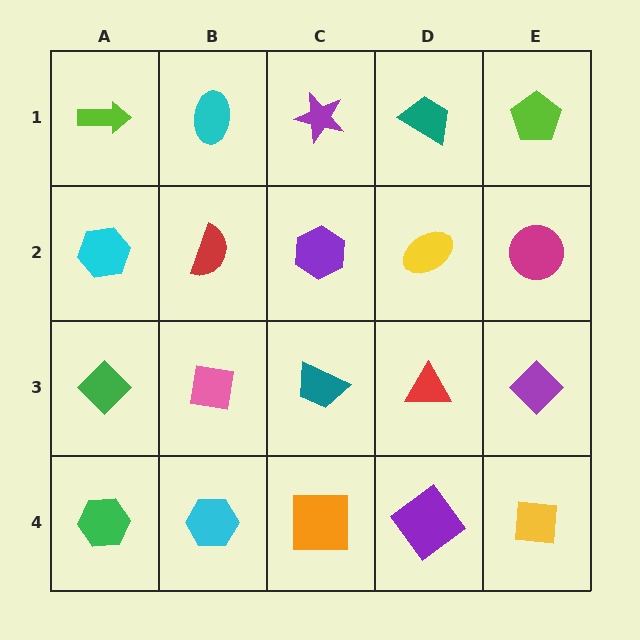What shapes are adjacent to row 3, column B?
A red semicircle (row 2, column B), a cyan hexagon (row 4, column B), a green diamond (row 3, column A), a teal trapezoid (row 3, column C).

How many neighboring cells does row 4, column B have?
3.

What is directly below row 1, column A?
A cyan hexagon.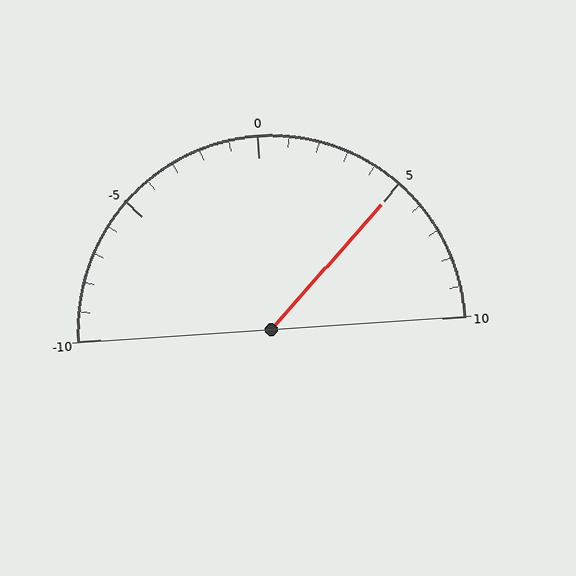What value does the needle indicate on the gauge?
The needle indicates approximately 5.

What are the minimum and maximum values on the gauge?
The gauge ranges from -10 to 10.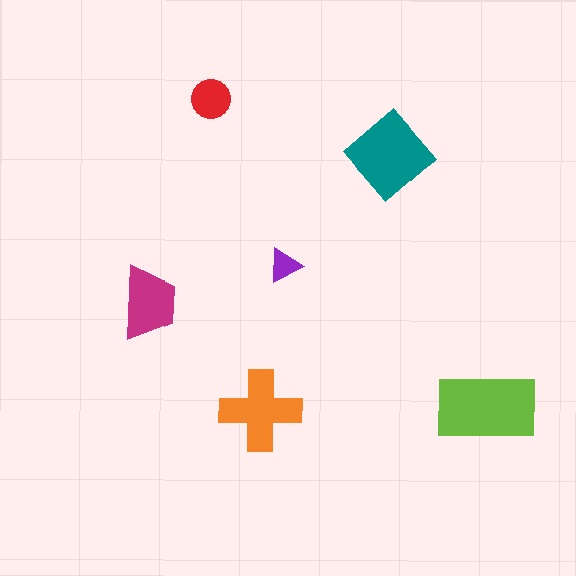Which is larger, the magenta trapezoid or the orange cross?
The orange cross.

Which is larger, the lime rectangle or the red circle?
The lime rectangle.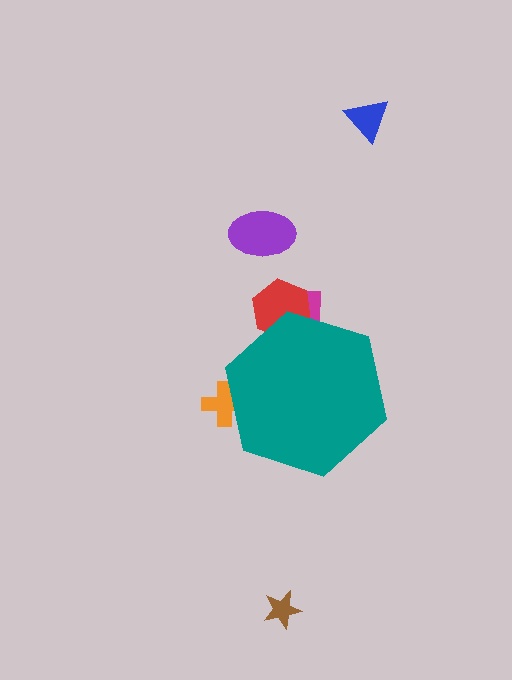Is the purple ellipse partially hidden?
No, the purple ellipse is fully visible.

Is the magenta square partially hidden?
Yes, the magenta square is partially hidden behind the teal hexagon.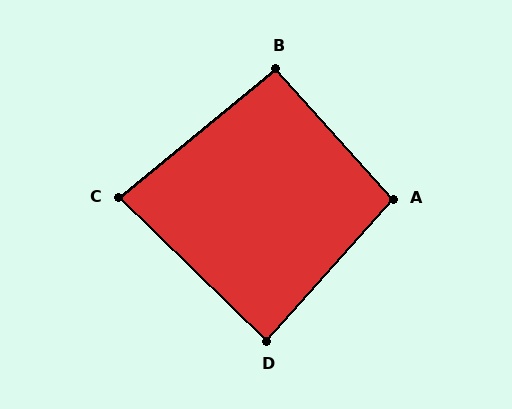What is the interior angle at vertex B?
Approximately 92 degrees (approximately right).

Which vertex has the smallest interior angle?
C, at approximately 84 degrees.